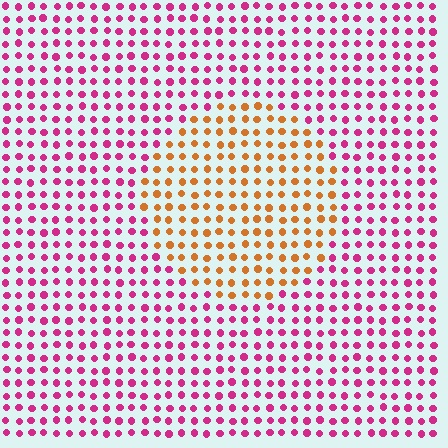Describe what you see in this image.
The image is filled with small magenta elements in a uniform arrangement. A circle-shaped region is visible where the elements are tinted to a slightly different hue, forming a subtle color boundary.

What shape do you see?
I see a circle.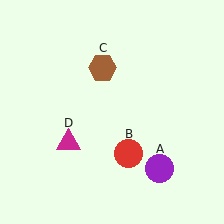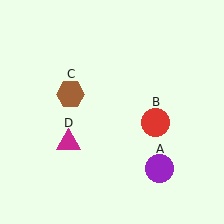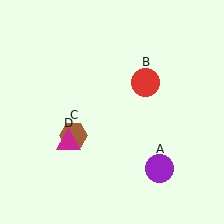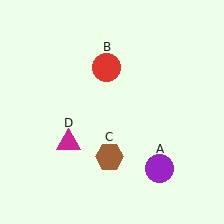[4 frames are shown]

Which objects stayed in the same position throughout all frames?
Purple circle (object A) and magenta triangle (object D) remained stationary.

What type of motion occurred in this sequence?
The red circle (object B), brown hexagon (object C) rotated counterclockwise around the center of the scene.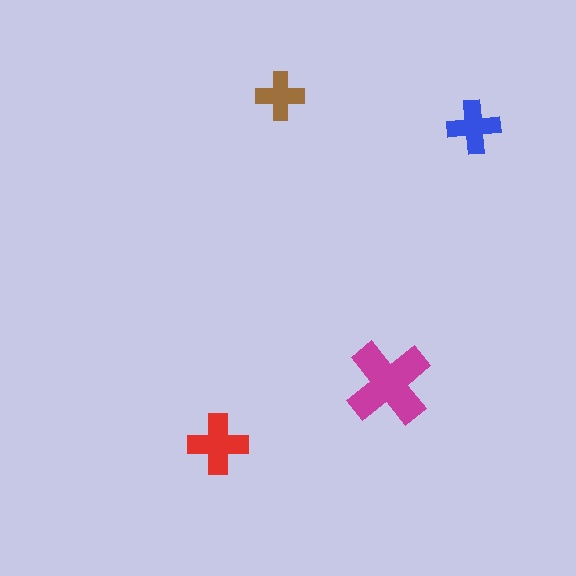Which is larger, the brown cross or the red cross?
The red one.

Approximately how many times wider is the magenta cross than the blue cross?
About 1.5 times wider.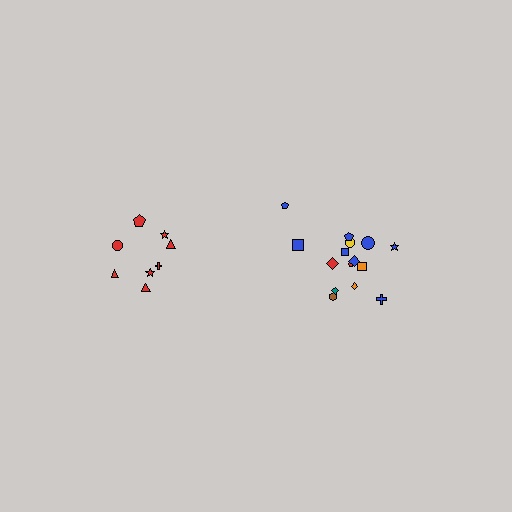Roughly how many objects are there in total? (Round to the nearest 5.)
Roughly 25 objects in total.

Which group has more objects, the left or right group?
The right group.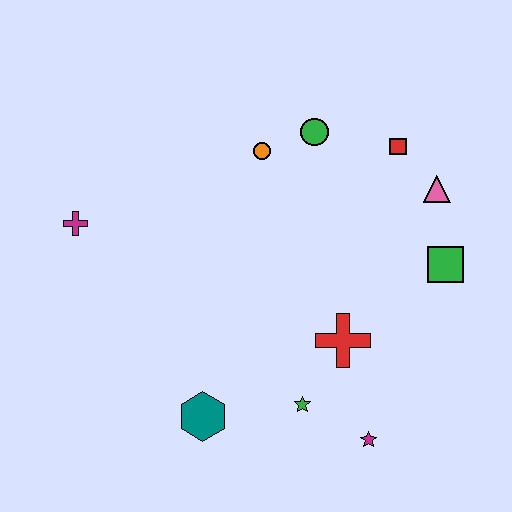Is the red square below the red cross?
No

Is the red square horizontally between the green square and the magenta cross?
Yes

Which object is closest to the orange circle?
The green circle is closest to the orange circle.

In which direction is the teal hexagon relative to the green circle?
The teal hexagon is below the green circle.